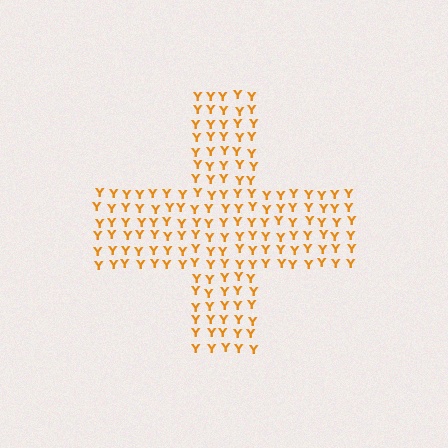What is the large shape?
The large shape is a cross.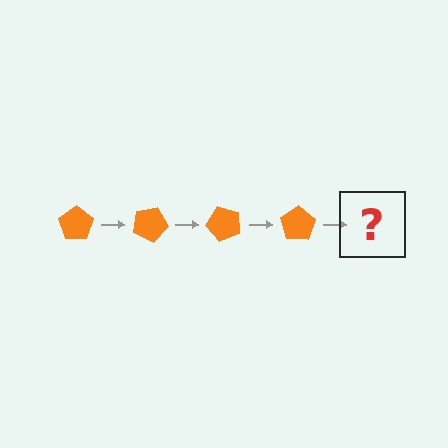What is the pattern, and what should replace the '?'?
The pattern is that the pentagon rotates 25 degrees each step. The '?' should be an orange pentagon rotated 100 degrees.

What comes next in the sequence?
The next element should be an orange pentagon rotated 100 degrees.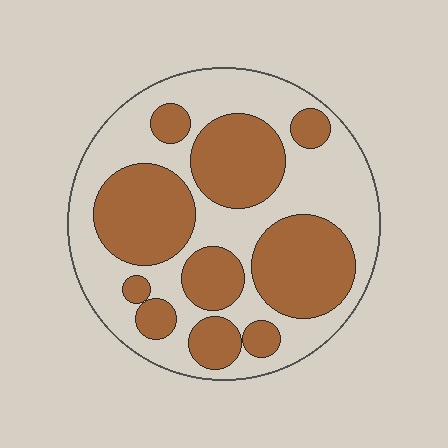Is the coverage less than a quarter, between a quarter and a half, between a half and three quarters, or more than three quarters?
Between a quarter and a half.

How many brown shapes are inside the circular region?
10.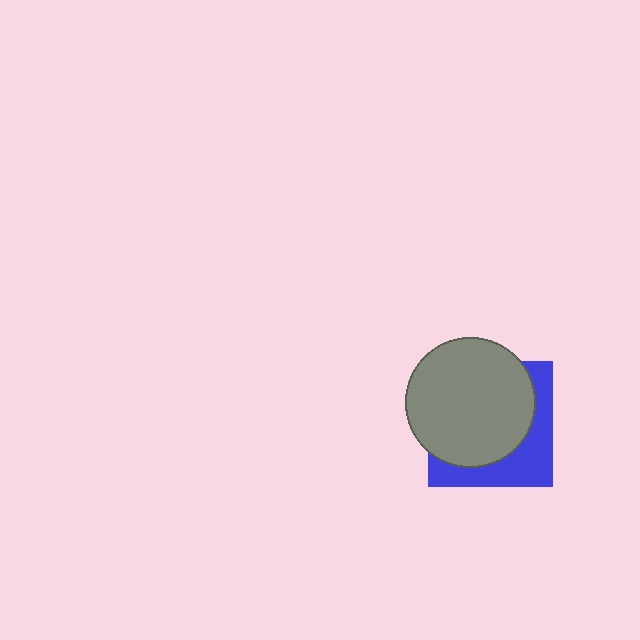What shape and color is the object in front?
The object in front is a gray circle.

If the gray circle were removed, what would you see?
You would see the complete blue square.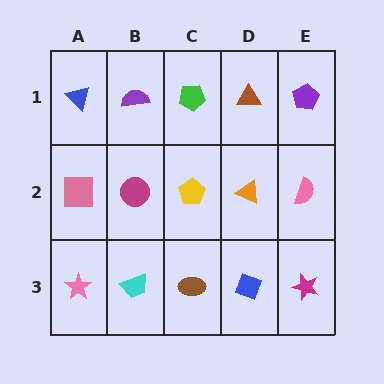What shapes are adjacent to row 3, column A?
A pink square (row 2, column A), a cyan trapezoid (row 3, column B).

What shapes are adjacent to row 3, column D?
An orange triangle (row 2, column D), a brown ellipse (row 3, column C), a magenta star (row 3, column E).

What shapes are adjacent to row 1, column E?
A pink semicircle (row 2, column E), a brown triangle (row 1, column D).